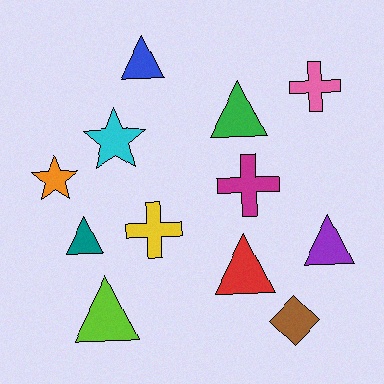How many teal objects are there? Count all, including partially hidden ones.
There is 1 teal object.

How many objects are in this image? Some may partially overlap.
There are 12 objects.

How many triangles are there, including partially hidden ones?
There are 6 triangles.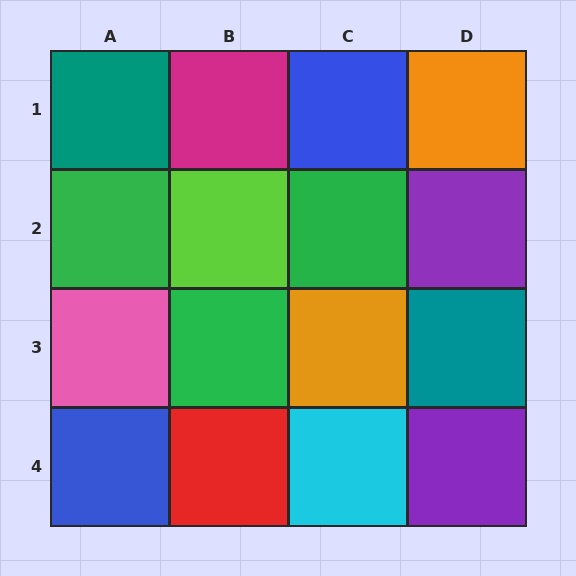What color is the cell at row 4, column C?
Cyan.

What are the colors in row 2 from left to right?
Green, lime, green, purple.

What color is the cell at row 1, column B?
Magenta.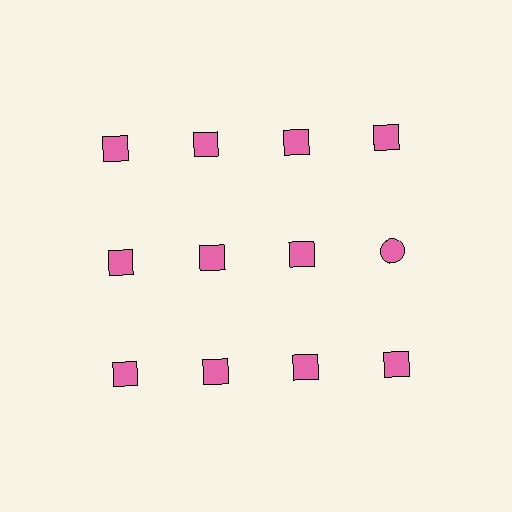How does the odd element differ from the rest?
It has a different shape: circle instead of square.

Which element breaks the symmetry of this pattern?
The pink circle in the second row, second from right column breaks the symmetry. All other shapes are pink squares.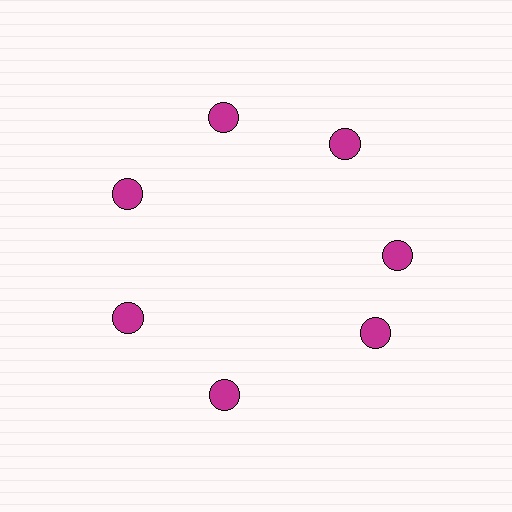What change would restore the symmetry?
The symmetry would be restored by rotating it back into even spacing with its neighbors so that all 7 circles sit at equal angles and equal distance from the center.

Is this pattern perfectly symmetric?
No. The 7 magenta circles are arranged in a ring, but one element near the 5 o'clock position is rotated out of alignment along the ring, breaking the 7-fold rotational symmetry.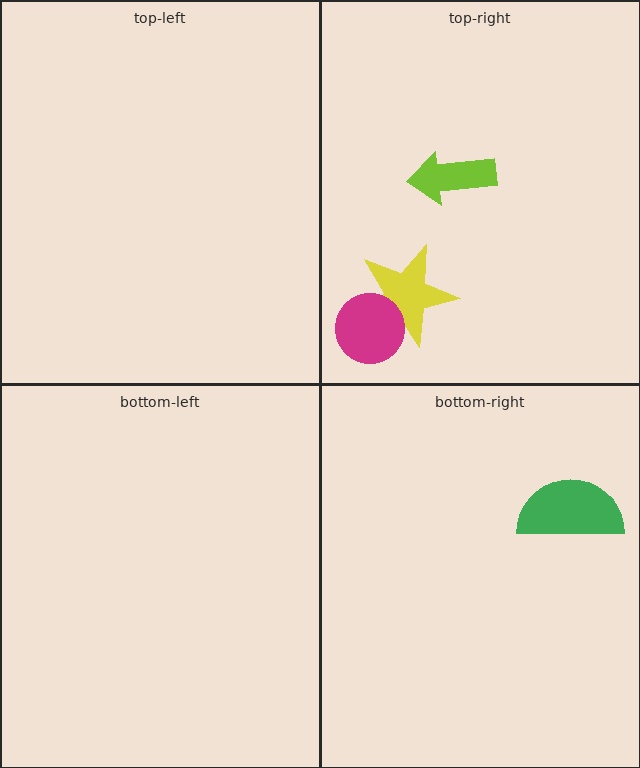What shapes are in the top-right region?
The yellow star, the magenta circle, the lime arrow.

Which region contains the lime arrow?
The top-right region.